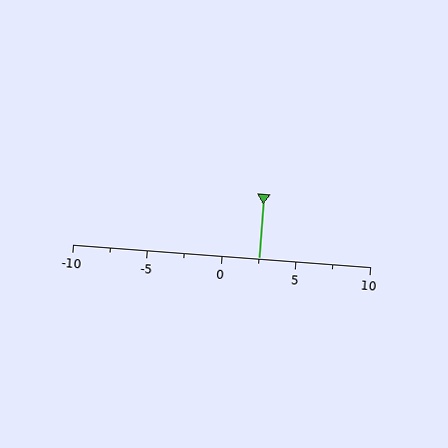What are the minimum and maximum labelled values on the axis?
The axis runs from -10 to 10.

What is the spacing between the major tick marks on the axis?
The major ticks are spaced 5 apart.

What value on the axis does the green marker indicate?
The marker indicates approximately 2.5.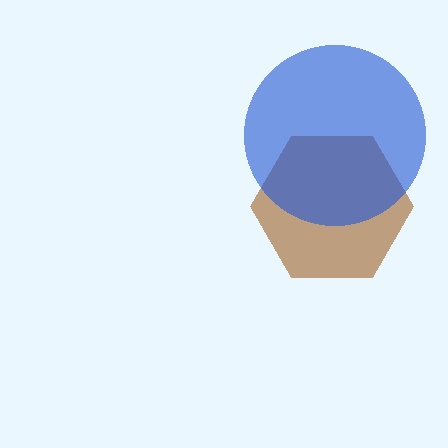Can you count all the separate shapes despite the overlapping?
Yes, there are 2 separate shapes.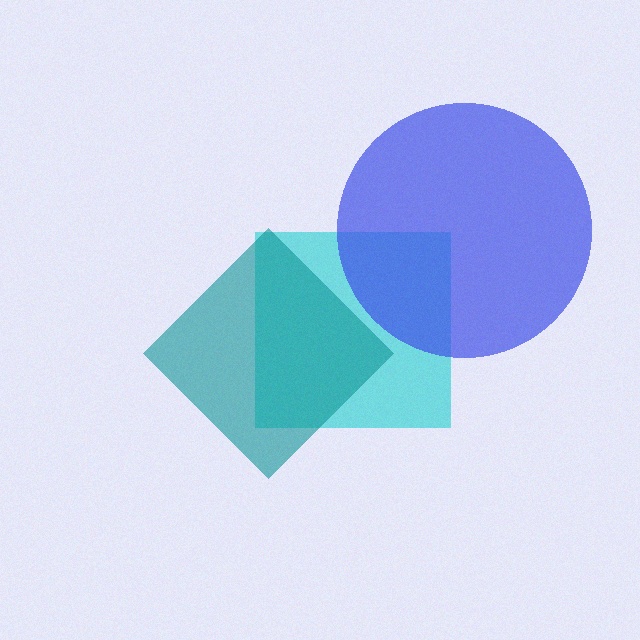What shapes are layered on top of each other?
The layered shapes are: a cyan square, a teal diamond, a blue circle.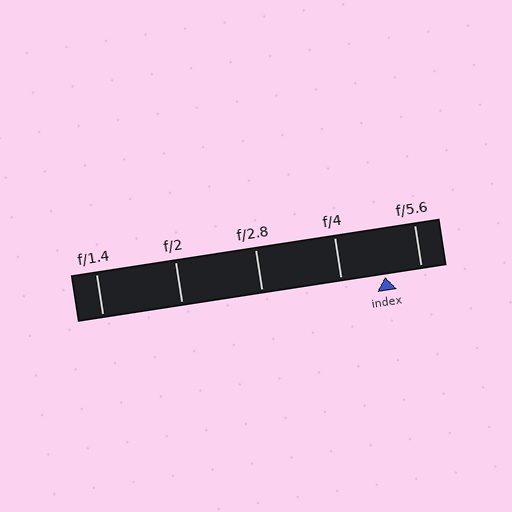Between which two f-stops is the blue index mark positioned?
The index mark is between f/4 and f/5.6.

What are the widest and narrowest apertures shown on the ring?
The widest aperture shown is f/1.4 and the narrowest is f/5.6.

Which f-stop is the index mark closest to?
The index mark is closest to f/5.6.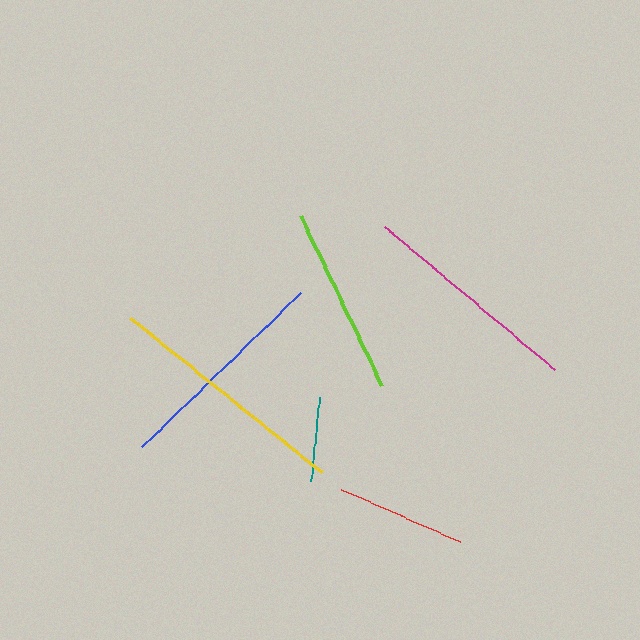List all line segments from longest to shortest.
From longest to shortest: yellow, magenta, blue, lime, red, teal.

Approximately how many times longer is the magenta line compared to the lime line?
The magenta line is approximately 1.2 times the length of the lime line.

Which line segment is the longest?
The yellow line is the longest at approximately 247 pixels.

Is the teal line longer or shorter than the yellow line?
The yellow line is longer than the teal line.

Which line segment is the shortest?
The teal line is the shortest at approximately 84 pixels.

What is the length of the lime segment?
The lime segment is approximately 188 pixels long.